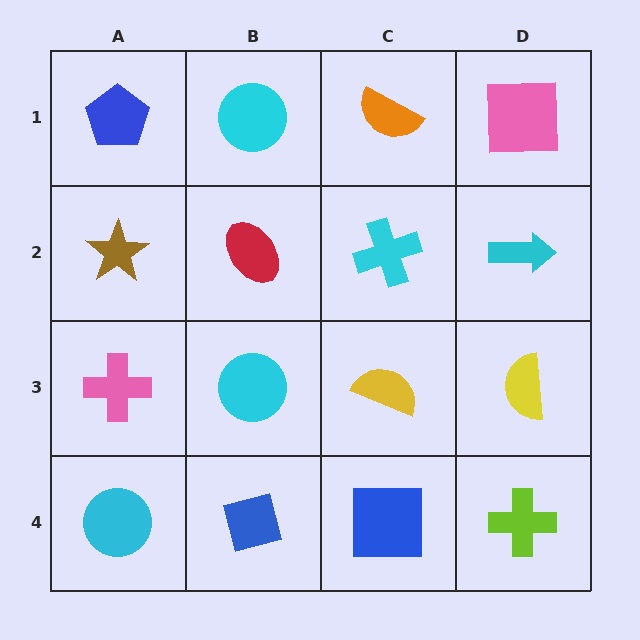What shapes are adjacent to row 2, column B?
A cyan circle (row 1, column B), a cyan circle (row 3, column B), a brown star (row 2, column A), a cyan cross (row 2, column C).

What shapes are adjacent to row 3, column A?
A brown star (row 2, column A), a cyan circle (row 4, column A), a cyan circle (row 3, column B).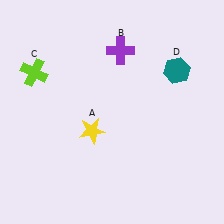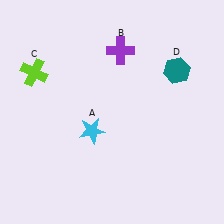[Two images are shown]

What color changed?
The star (A) changed from yellow in Image 1 to cyan in Image 2.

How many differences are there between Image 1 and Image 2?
There is 1 difference between the two images.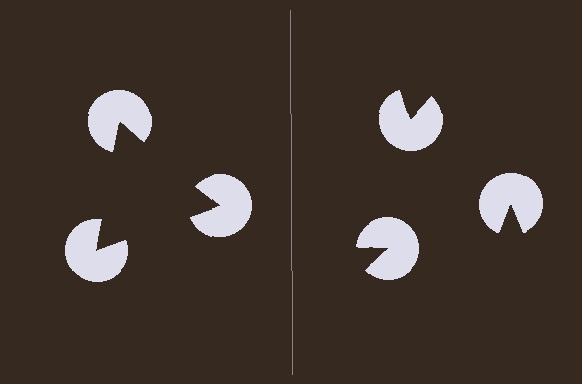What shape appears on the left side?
An illusory triangle.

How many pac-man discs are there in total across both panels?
6 — 3 on each side.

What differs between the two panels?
The pac-man discs are positioned identically on both sides; only the wedge orientations differ. On the left they align to a triangle; on the right they are misaligned.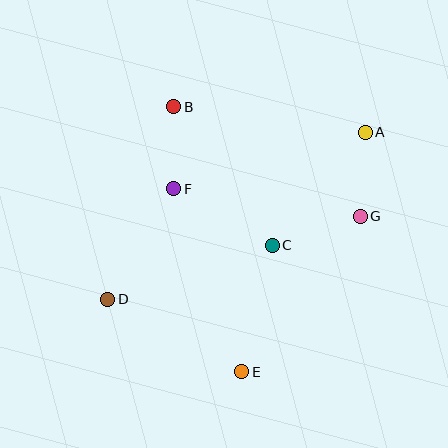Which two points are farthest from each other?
Points A and D are farthest from each other.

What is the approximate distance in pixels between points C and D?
The distance between C and D is approximately 173 pixels.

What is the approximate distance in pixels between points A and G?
The distance between A and G is approximately 84 pixels.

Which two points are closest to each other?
Points B and F are closest to each other.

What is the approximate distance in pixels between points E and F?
The distance between E and F is approximately 196 pixels.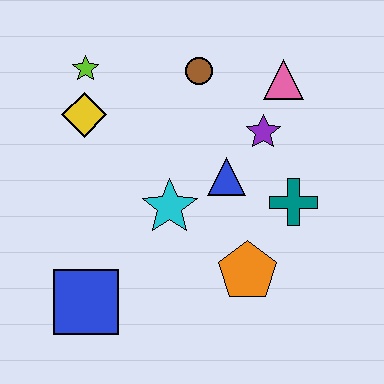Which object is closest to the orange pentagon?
The teal cross is closest to the orange pentagon.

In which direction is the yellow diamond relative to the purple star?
The yellow diamond is to the left of the purple star.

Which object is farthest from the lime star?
The orange pentagon is farthest from the lime star.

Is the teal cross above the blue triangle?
No